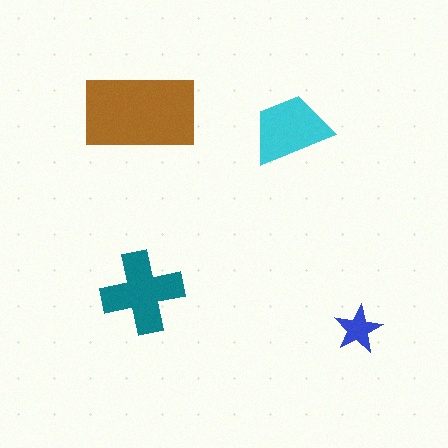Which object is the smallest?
The blue star.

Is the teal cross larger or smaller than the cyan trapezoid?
Larger.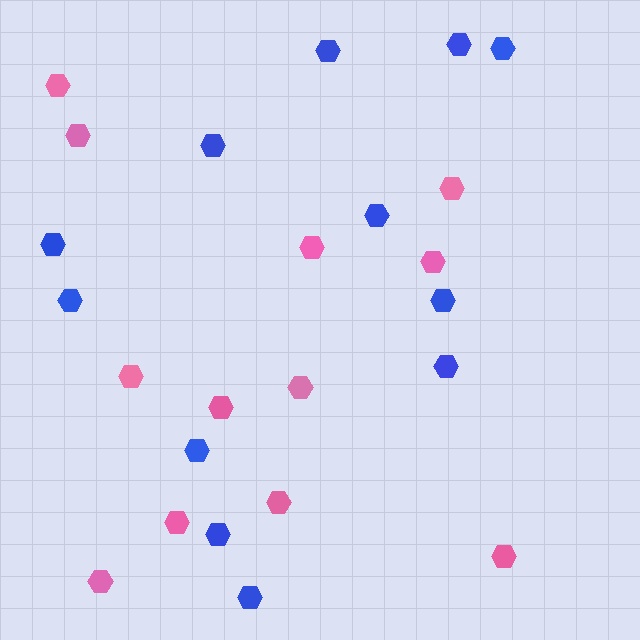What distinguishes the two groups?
There are 2 groups: one group of blue hexagons (12) and one group of pink hexagons (12).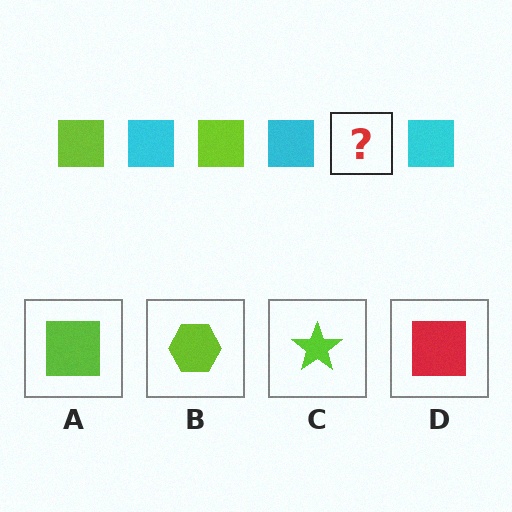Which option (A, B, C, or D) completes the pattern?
A.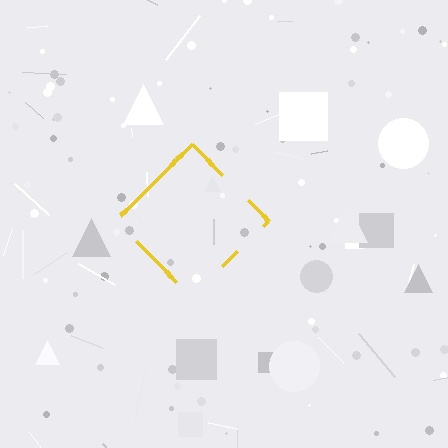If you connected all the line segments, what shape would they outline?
They would outline a diamond.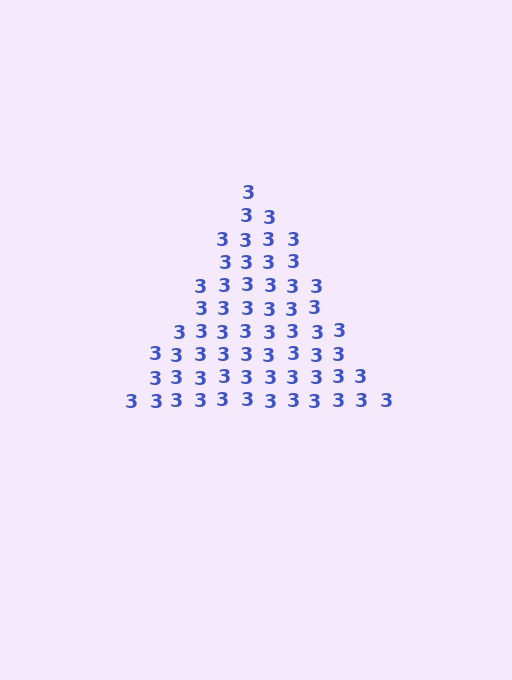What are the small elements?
The small elements are digit 3's.